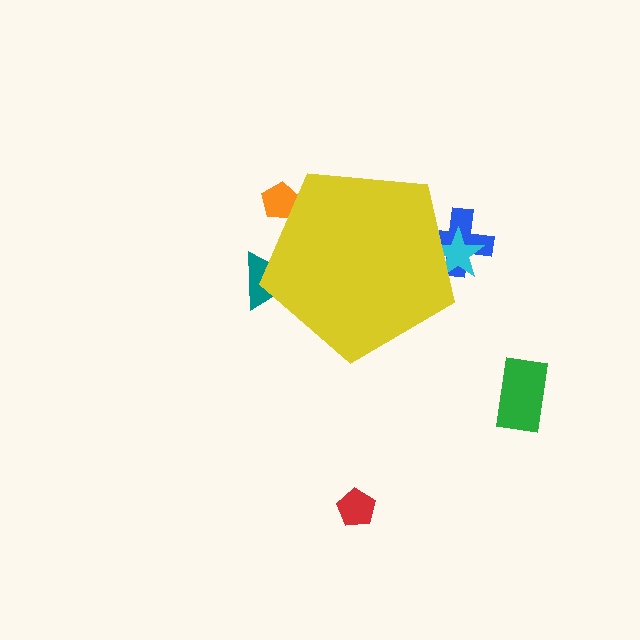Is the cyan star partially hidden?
Yes, the cyan star is partially hidden behind the yellow pentagon.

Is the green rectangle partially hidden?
No, the green rectangle is fully visible.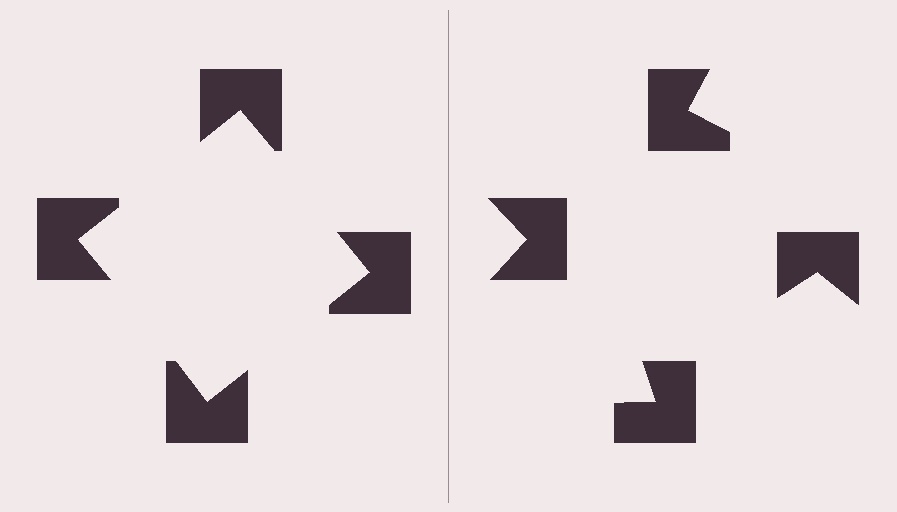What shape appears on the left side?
An illusory square.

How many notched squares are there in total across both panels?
8 — 4 on each side.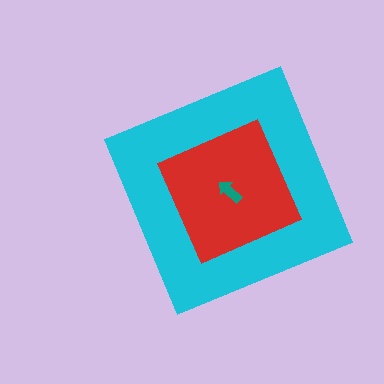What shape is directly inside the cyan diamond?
The red square.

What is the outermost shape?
The cyan diamond.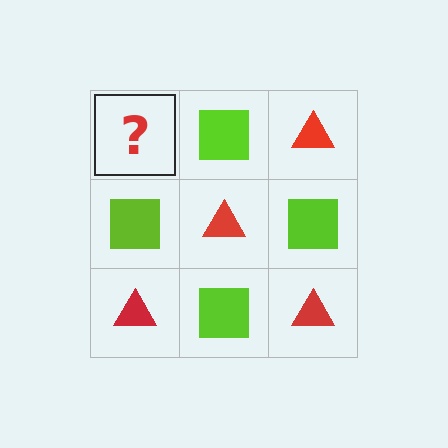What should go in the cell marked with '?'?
The missing cell should contain a red triangle.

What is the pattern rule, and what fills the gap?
The rule is that it alternates red triangle and lime square in a checkerboard pattern. The gap should be filled with a red triangle.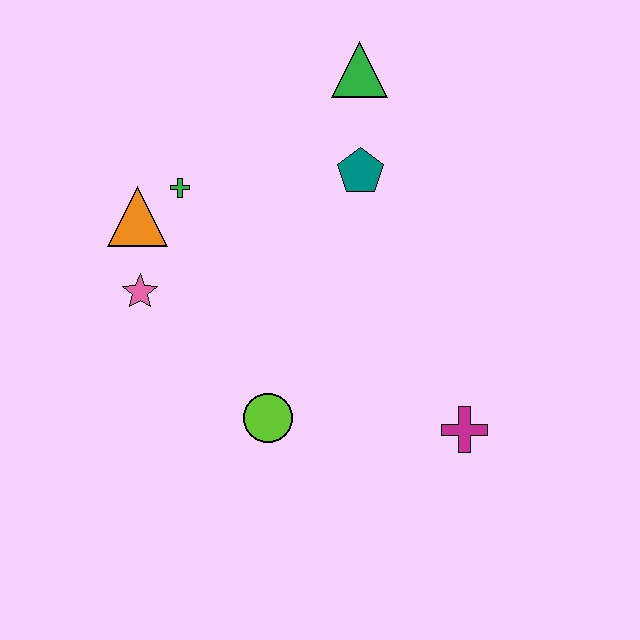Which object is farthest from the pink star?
The magenta cross is farthest from the pink star.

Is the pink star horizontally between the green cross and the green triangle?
No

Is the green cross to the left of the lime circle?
Yes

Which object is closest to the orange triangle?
The green cross is closest to the orange triangle.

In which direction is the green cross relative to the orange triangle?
The green cross is to the right of the orange triangle.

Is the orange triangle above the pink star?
Yes